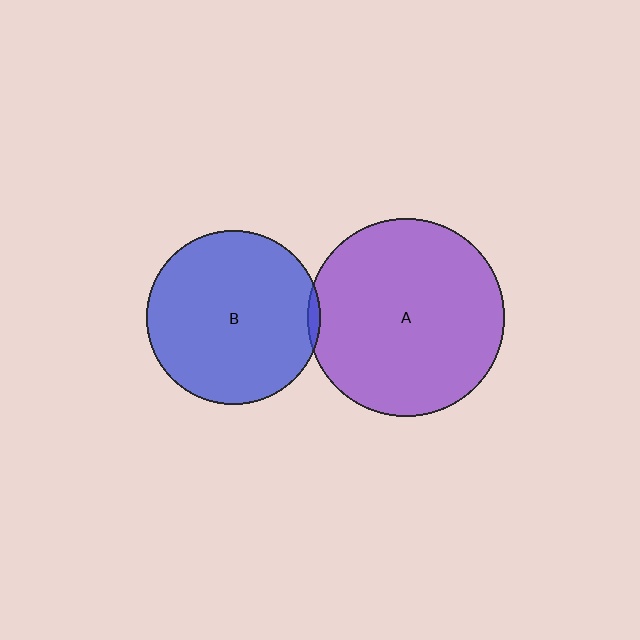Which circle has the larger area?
Circle A (purple).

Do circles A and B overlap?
Yes.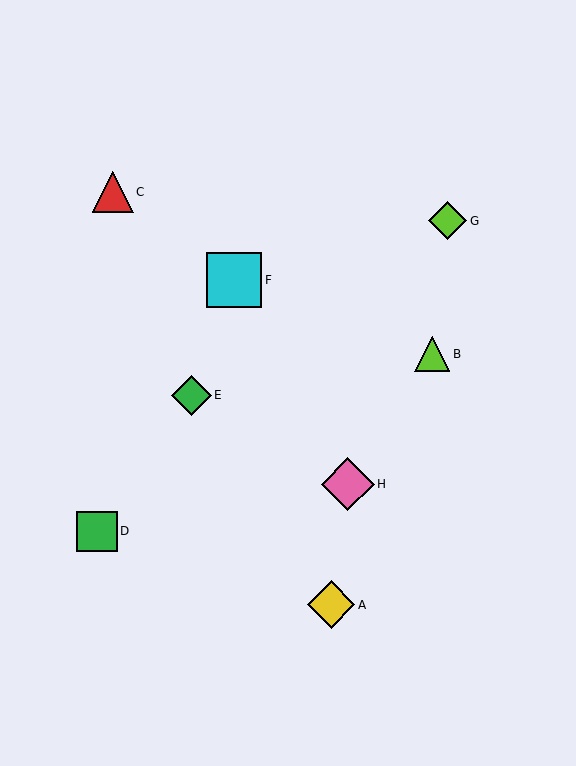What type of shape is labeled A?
Shape A is a yellow diamond.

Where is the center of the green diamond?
The center of the green diamond is at (191, 395).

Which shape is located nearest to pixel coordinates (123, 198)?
The red triangle (labeled C) at (113, 192) is nearest to that location.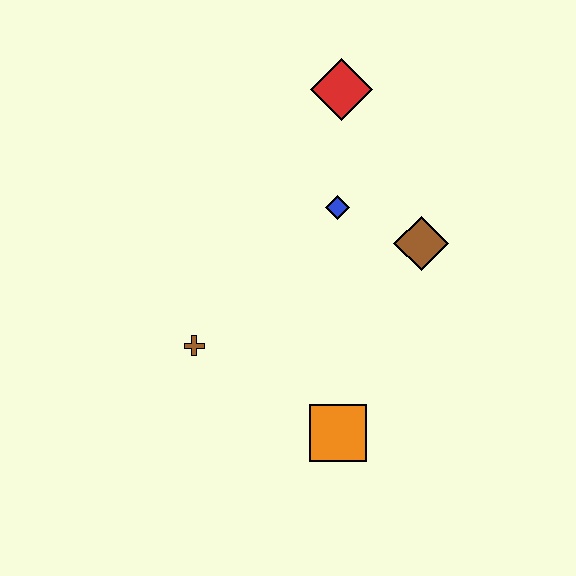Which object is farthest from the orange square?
The red diamond is farthest from the orange square.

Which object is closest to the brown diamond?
The blue diamond is closest to the brown diamond.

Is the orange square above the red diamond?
No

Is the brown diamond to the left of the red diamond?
No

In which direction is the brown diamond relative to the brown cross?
The brown diamond is to the right of the brown cross.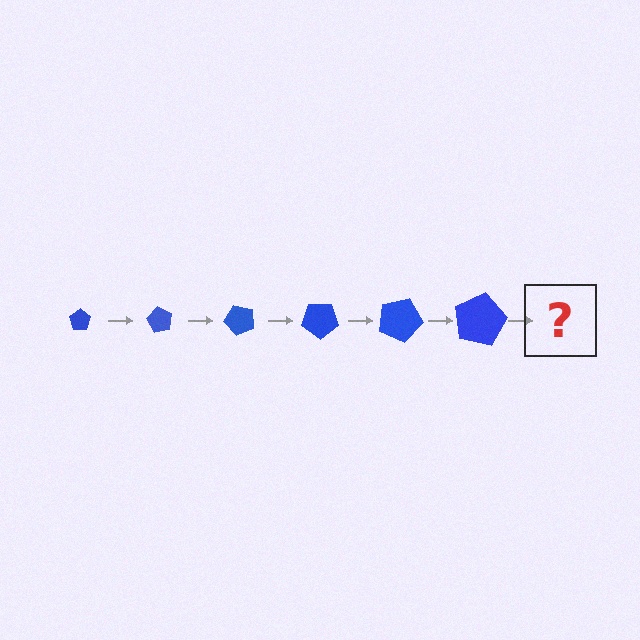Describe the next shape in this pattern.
It should be a pentagon, larger than the previous one and rotated 360 degrees from the start.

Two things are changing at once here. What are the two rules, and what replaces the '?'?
The two rules are that the pentagon grows larger each step and it rotates 60 degrees each step. The '?' should be a pentagon, larger than the previous one and rotated 360 degrees from the start.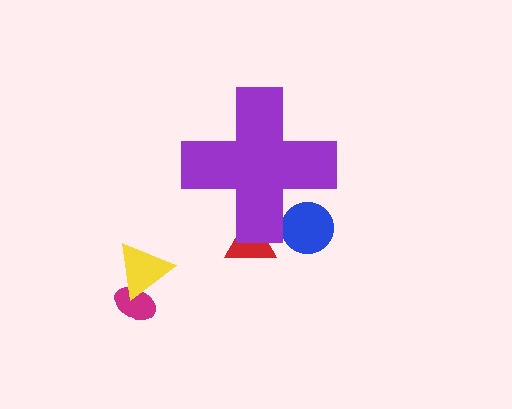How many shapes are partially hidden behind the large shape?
2 shapes are partially hidden.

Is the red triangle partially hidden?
Yes, the red triangle is partially hidden behind the purple cross.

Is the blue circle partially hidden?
Yes, the blue circle is partially hidden behind the purple cross.